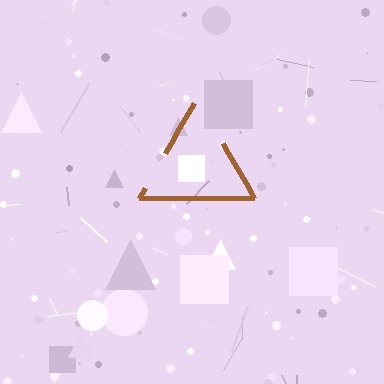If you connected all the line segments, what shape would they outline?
They would outline a triangle.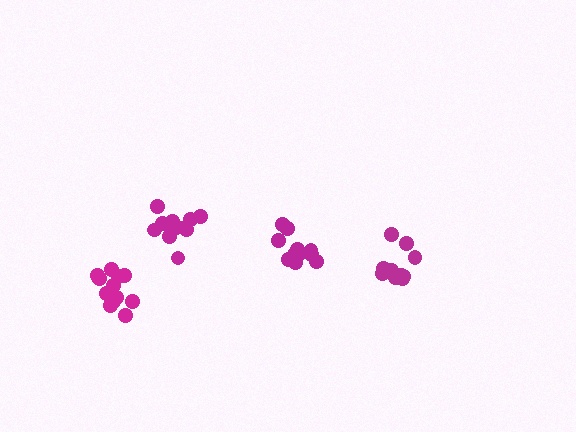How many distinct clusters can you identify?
There are 4 distinct clusters.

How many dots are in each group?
Group 1: 12 dots, Group 2: 15 dots, Group 3: 11 dots, Group 4: 10 dots (48 total).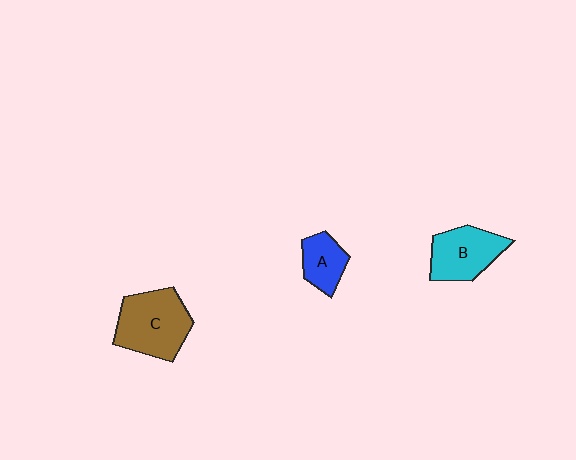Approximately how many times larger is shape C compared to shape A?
Approximately 2.0 times.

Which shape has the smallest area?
Shape A (blue).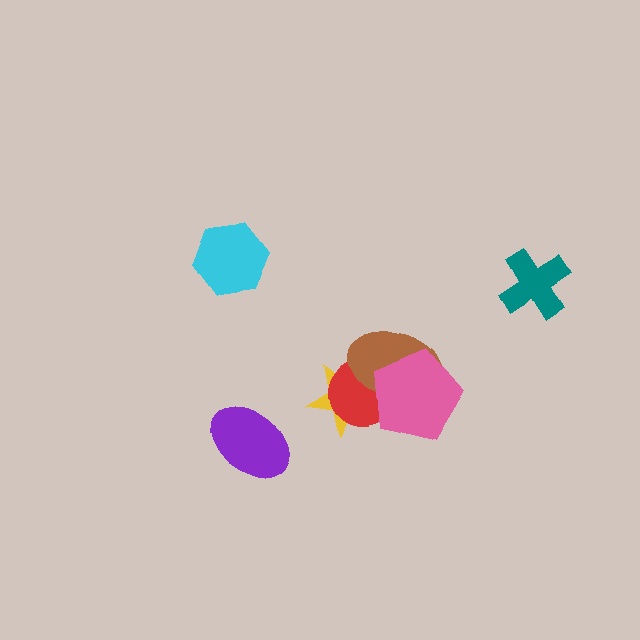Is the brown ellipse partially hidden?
Yes, it is partially covered by another shape.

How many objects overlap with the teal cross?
0 objects overlap with the teal cross.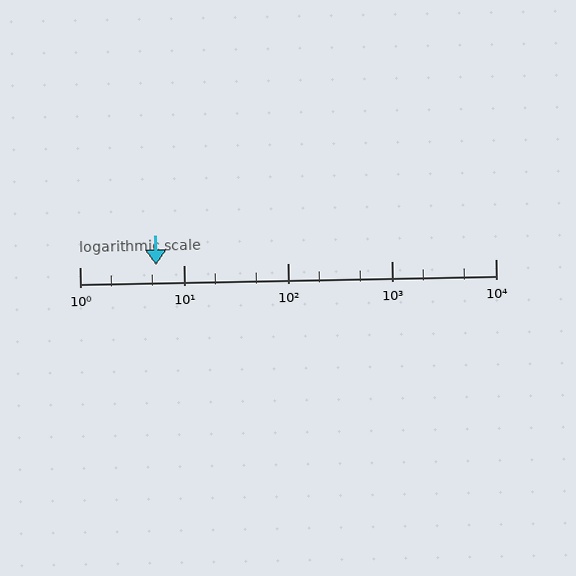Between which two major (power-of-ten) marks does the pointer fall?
The pointer is between 1 and 10.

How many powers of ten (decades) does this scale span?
The scale spans 4 decades, from 1 to 10000.